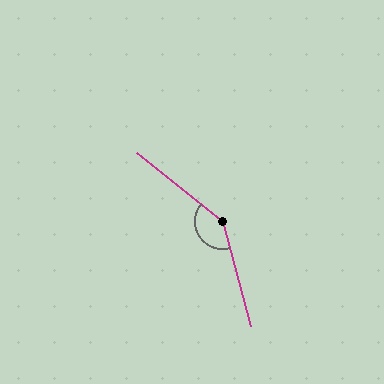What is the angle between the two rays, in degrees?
Approximately 144 degrees.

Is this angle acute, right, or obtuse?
It is obtuse.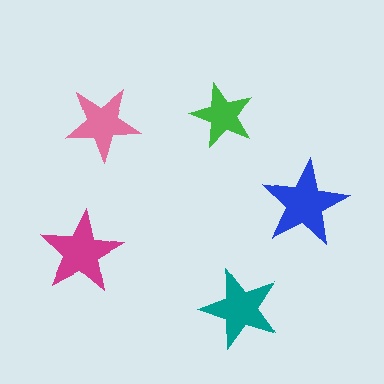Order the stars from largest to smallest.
the blue one, the magenta one, the teal one, the pink one, the green one.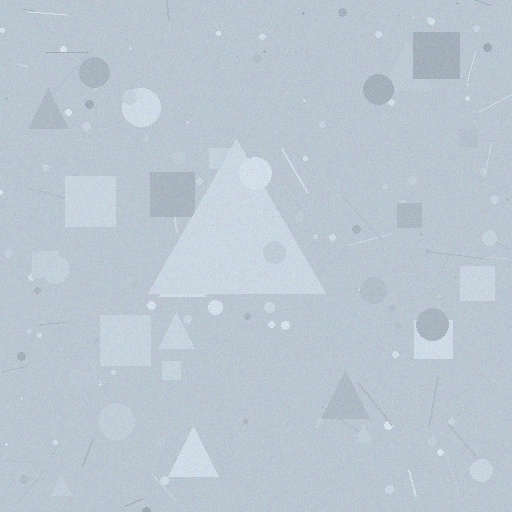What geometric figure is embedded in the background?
A triangle is embedded in the background.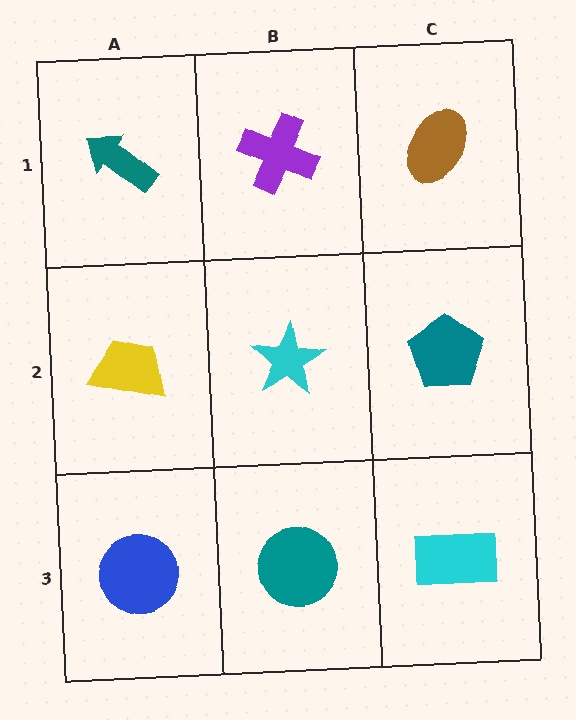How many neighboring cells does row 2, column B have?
4.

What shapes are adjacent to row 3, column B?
A cyan star (row 2, column B), a blue circle (row 3, column A), a cyan rectangle (row 3, column C).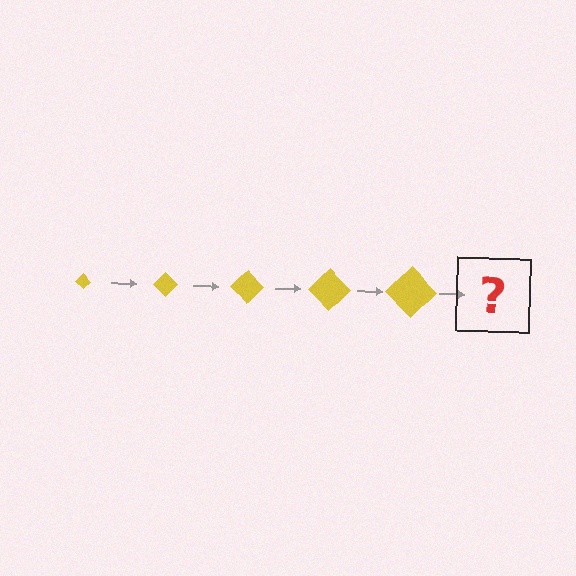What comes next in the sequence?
The next element should be a yellow diamond, larger than the previous one.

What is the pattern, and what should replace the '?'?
The pattern is that the diamond gets progressively larger each step. The '?' should be a yellow diamond, larger than the previous one.